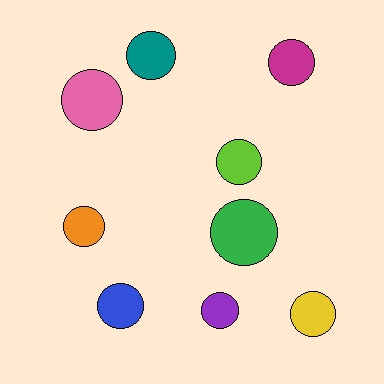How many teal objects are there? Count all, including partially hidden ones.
There is 1 teal object.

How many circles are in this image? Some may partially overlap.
There are 9 circles.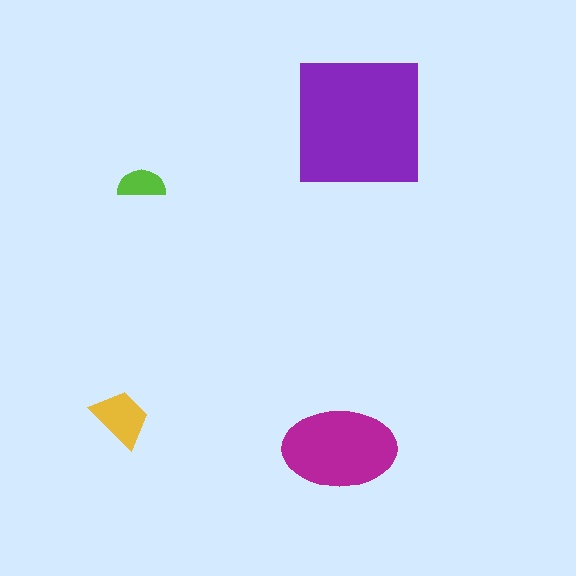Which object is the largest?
The purple square.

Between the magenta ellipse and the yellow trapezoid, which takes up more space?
The magenta ellipse.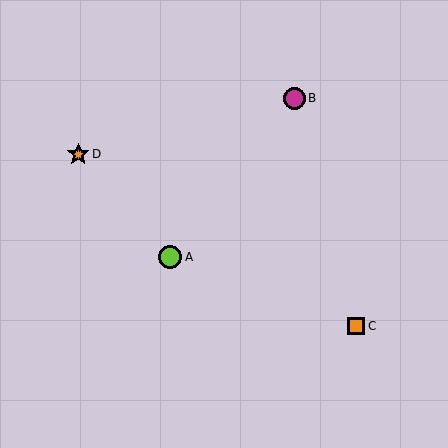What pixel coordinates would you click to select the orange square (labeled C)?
Click at (356, 326) to select the orange square C.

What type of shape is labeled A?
Shape A is a lime circle.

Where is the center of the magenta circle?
The center of the magenta circle is at (294, 98).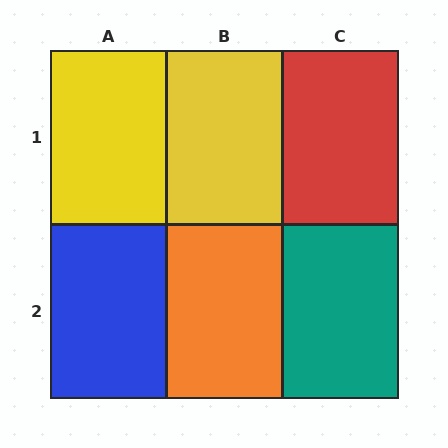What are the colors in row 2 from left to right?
Blue, orange, teal.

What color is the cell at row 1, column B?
Yellow.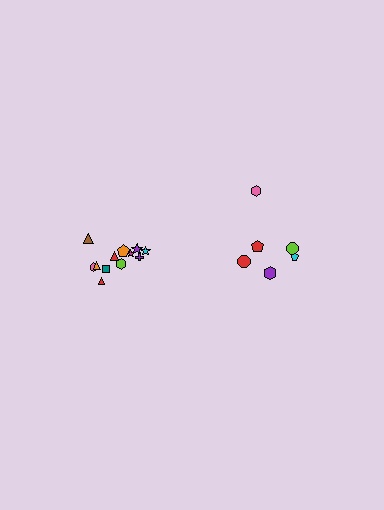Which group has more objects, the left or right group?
The left group.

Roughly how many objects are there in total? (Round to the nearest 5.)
Roughly 20 objects in total.